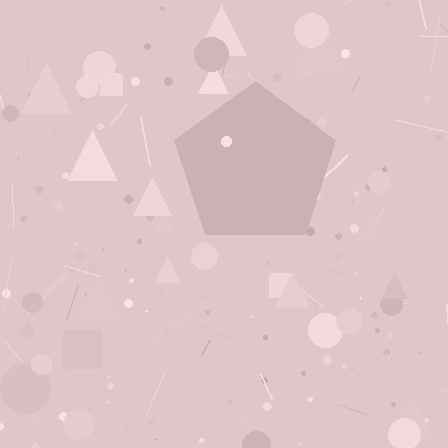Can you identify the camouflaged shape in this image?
The camouflaged shape is a pentagon.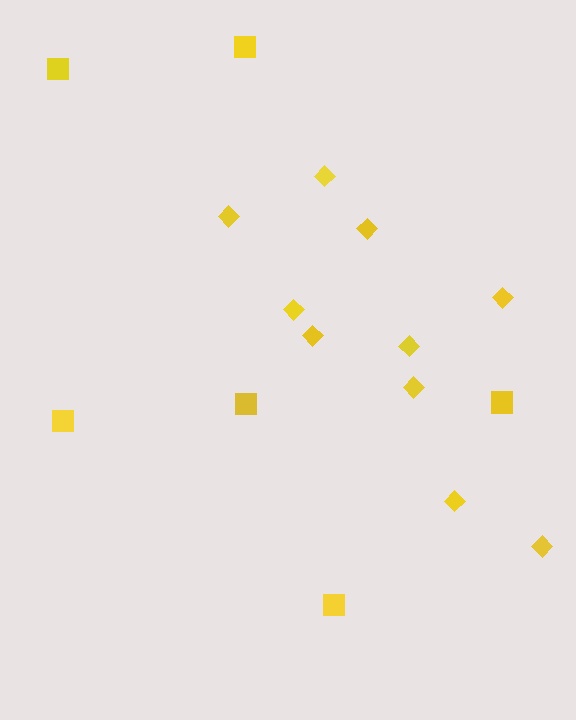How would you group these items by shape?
There are 2 groups: one group of squares (6) and one group of diamonds (10).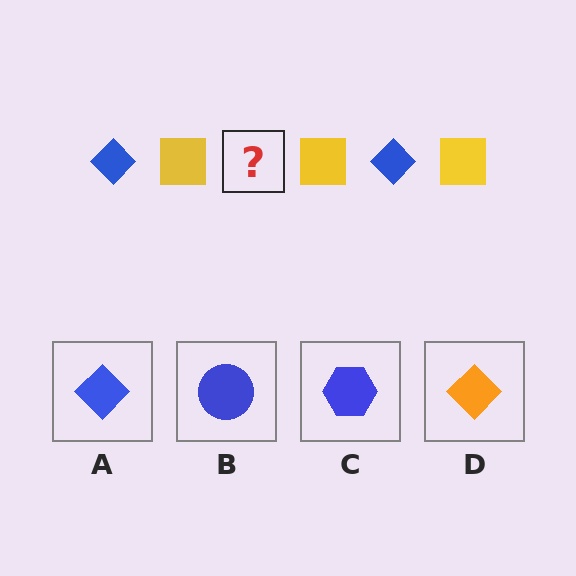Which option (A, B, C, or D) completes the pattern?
A.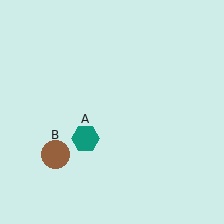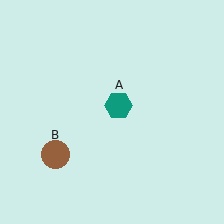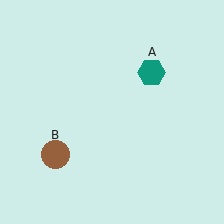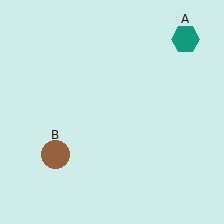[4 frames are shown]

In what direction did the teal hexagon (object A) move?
The teal hexagon (object A) moved up and to the right.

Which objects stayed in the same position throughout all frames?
Brown circle (object B) remained stationary.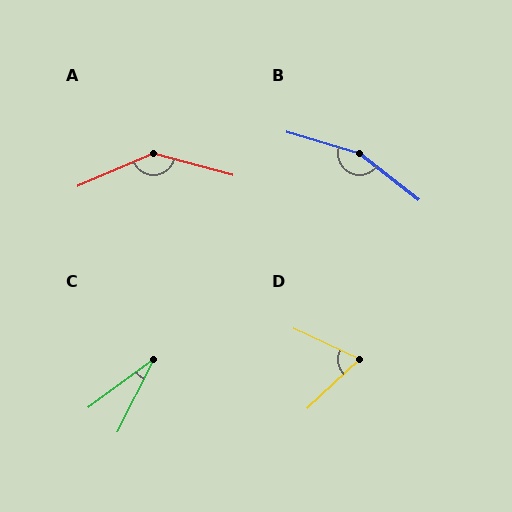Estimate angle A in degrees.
Approximately 142 degrees.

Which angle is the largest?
B, at approximately 159 degrees.